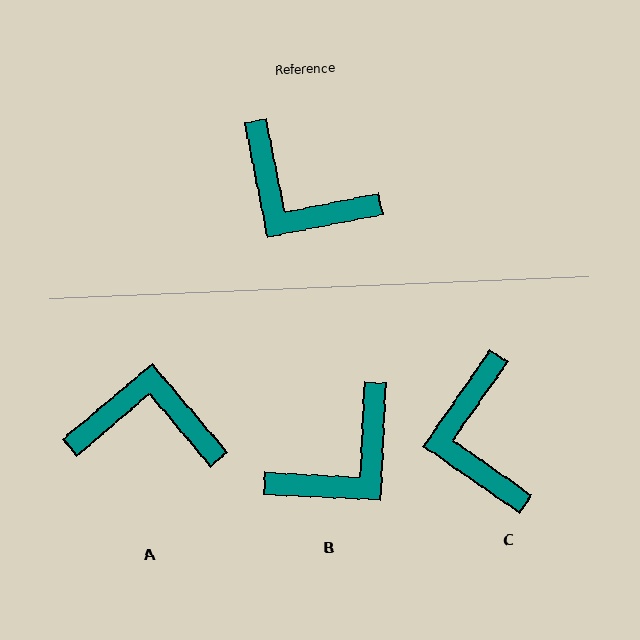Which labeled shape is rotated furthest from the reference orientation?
A, about 151 degrees away.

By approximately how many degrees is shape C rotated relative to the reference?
Approximately 46 degrees clockwise.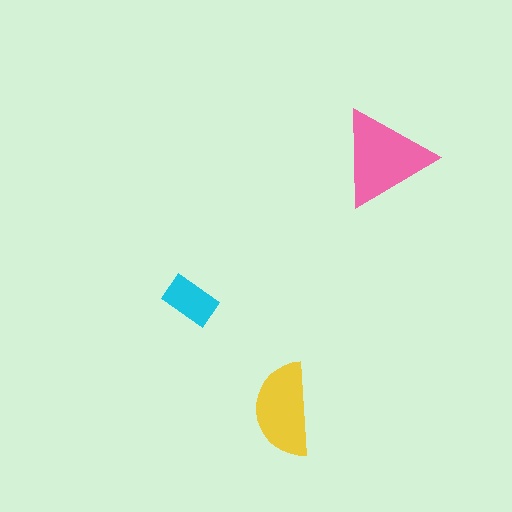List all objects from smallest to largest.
The cyan rectangle, the yellow semicircle, the pink triangle.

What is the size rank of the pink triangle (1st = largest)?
1st.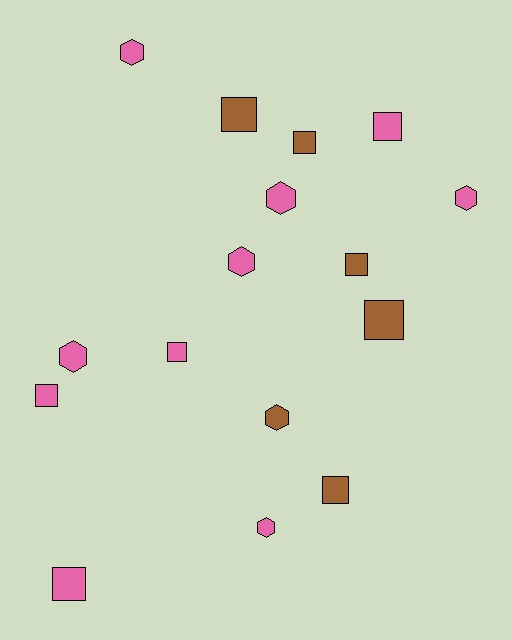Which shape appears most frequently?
Square, with 9 objects.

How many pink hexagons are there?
There are 6 pink hexagons.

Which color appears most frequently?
Pink, with 10 objects.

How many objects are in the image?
There are 16 objects.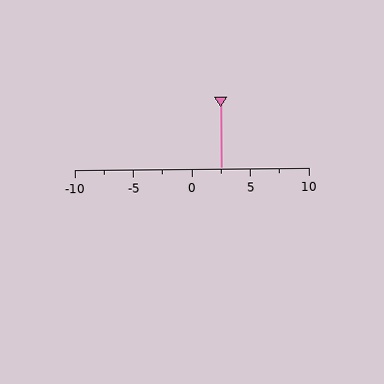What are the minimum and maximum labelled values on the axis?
The axis runs from -10 to 10.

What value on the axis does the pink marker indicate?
The marker indicates approximately 2.5.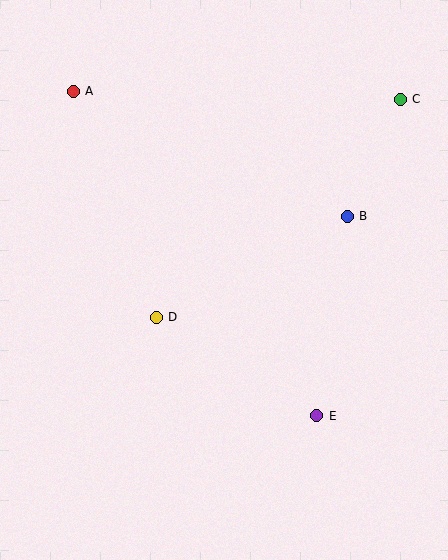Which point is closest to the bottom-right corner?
Point E is closest to the bottom-right corner.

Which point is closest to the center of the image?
Point D at (156, 317) is closest to the center.